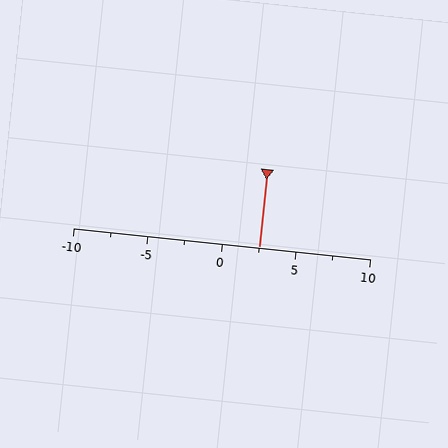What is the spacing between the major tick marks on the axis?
The major ticks are spaced 5 apart.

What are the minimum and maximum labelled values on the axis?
The axis runs from -10 to 10.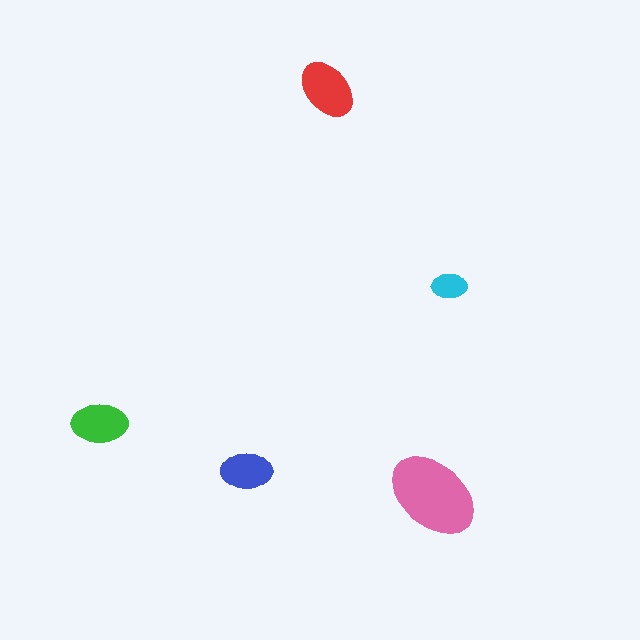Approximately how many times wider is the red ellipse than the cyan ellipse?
About 1.5 times wider.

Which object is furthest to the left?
The green ellipse is leftmost.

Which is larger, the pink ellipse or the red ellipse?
The pink one.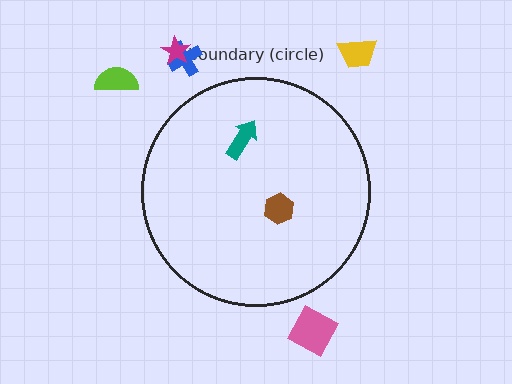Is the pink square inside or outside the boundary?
Outside.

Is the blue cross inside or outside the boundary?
Outside.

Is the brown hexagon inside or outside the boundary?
Inside.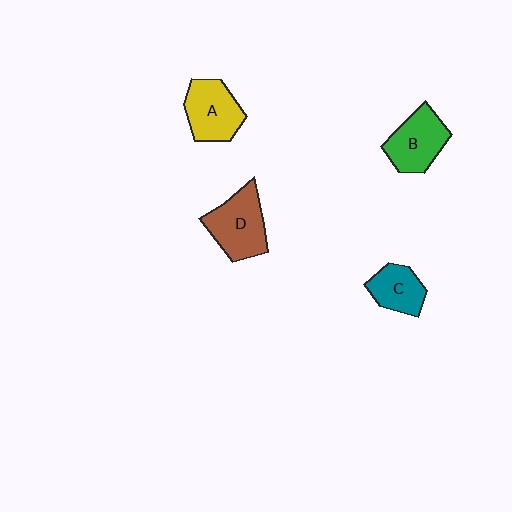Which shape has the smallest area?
Shape C (teal).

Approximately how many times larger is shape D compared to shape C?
Approximately 1.5 times.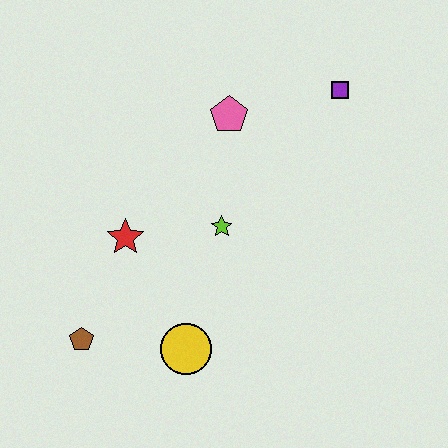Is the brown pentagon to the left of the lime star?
Yes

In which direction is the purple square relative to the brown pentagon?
The purple square is to the right of the brown pentagon.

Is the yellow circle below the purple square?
Yes